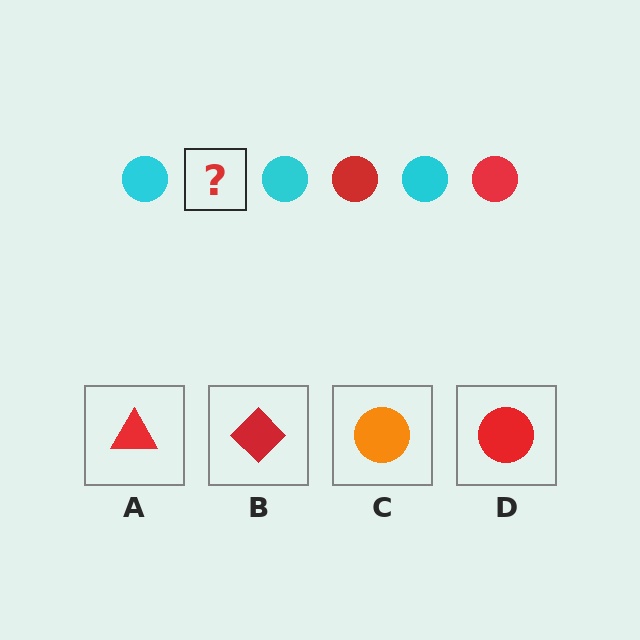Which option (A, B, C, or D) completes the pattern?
D.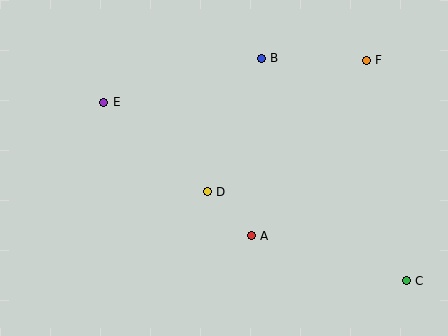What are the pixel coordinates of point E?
Point E is at (104, 102).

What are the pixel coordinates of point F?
Point F is at (366, 60).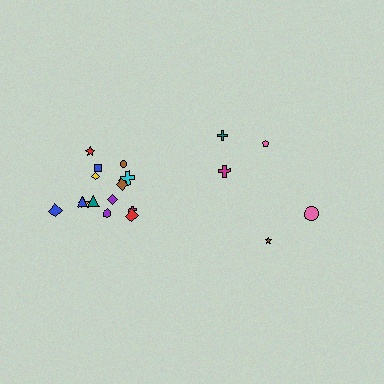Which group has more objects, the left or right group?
The left group.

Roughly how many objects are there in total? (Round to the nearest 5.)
Roughly 20 objects in total.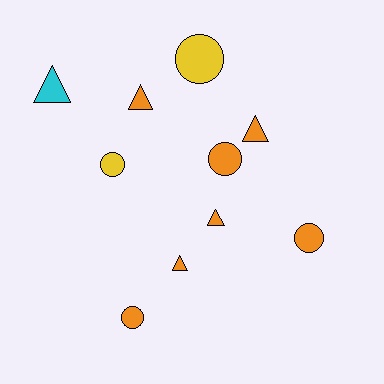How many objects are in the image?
There are 10 objects.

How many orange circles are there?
There are 3 orange circles.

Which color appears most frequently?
Orange, with 7 objects.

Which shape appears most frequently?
Triangle, with 5 objects.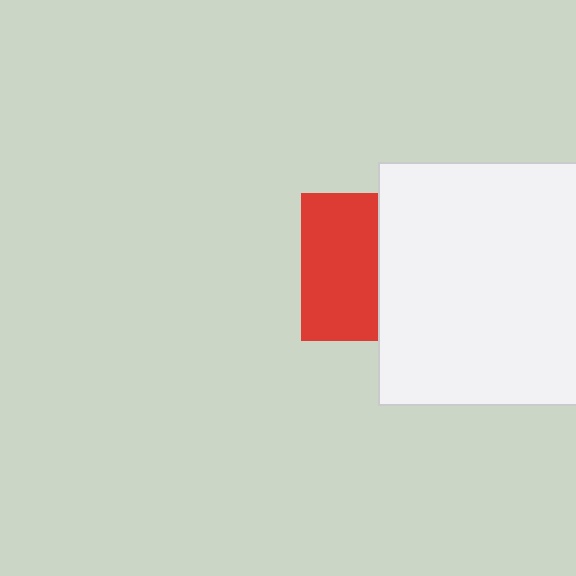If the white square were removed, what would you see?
You would see the complete red square.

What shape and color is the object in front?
The object in front is a white square.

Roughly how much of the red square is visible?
About half of it is visible (roughly 51%).